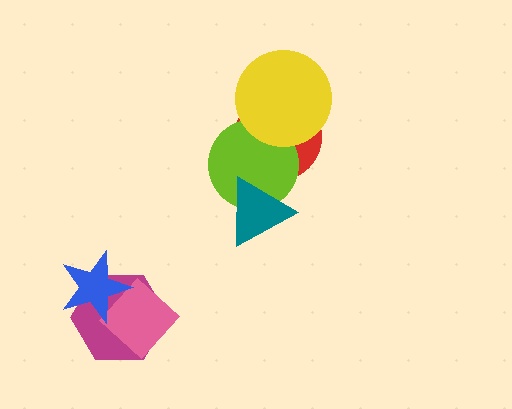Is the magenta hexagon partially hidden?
Yes, it is partially covered by another shape.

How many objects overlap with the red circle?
2 objects overlap with the red circle.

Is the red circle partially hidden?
Yes, it is partially covered by another shape.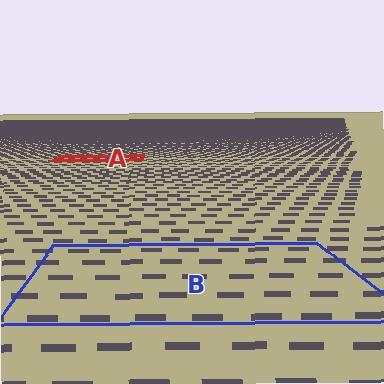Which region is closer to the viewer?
Region B is closer. The texture elements there are larger and more spread out.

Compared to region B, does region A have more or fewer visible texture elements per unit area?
Region A has more texture elements per unit area — they are packed more densely because it is farther away.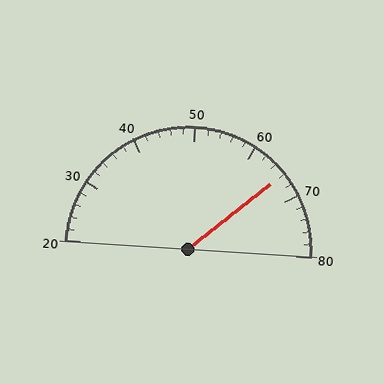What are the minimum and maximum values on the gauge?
The gauge ranges from 20 to 80.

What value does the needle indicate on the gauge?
The needle indicates approximately 66.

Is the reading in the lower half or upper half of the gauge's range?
The reading is in the upper half of the range (20 to 80).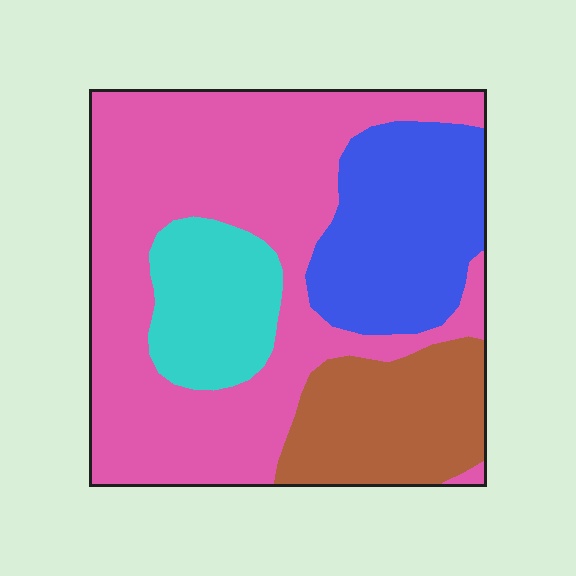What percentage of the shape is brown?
Brown takes up about one sixth (1/6) of the shape.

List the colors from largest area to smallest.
From largest to smallest: pink, blue, brown, cyan.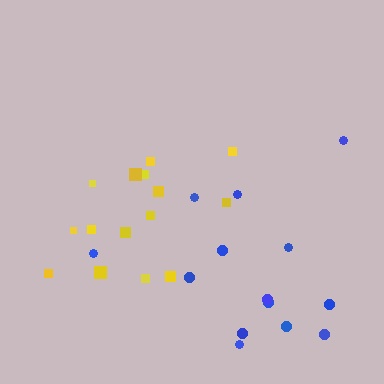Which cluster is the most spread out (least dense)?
Blue.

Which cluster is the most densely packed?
Yellow.